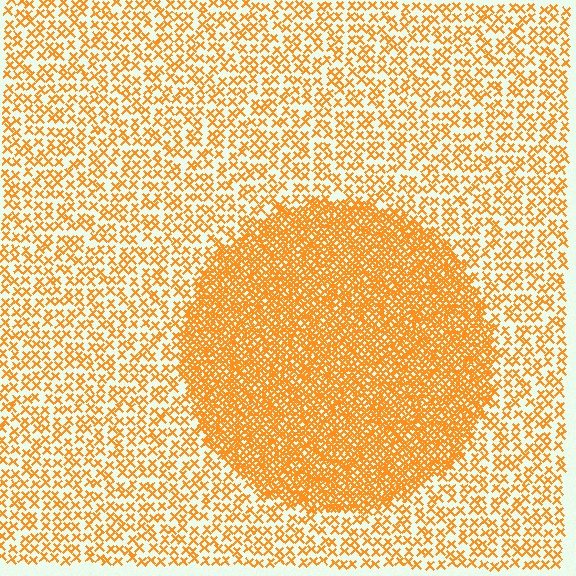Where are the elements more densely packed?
The elements are more densely packed inside the circle boundary.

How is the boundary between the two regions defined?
The boundary is defined by a change in element density (approximately 2.7x ratio). All elements are the same color, size, and shape.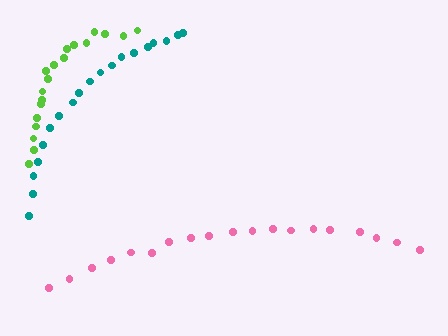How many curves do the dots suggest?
There are 3 distinct paths.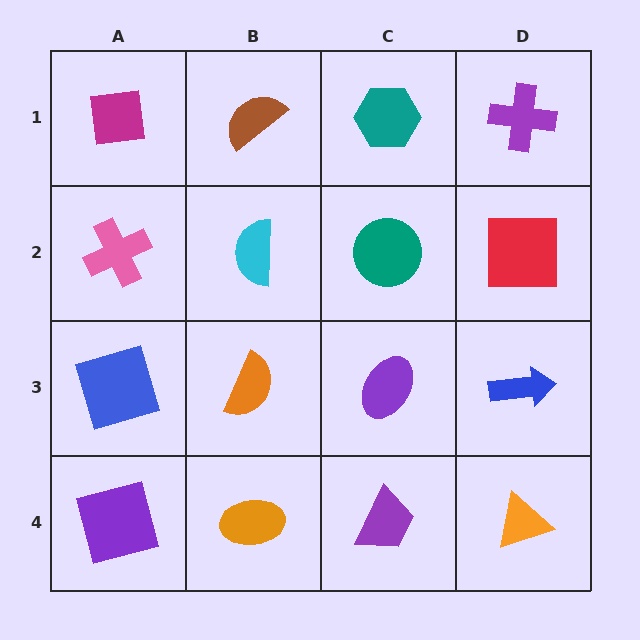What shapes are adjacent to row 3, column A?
A pink cross (row 2, column A), a purple square (row 4, column A), an orange semicircle (row 3, column B).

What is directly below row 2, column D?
A blue arrow.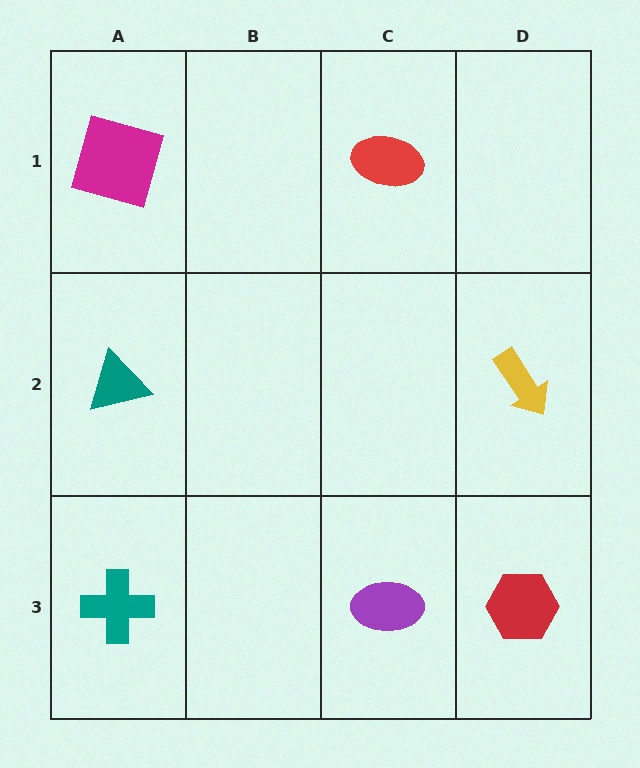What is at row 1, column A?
A magenta square.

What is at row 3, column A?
A teal cross.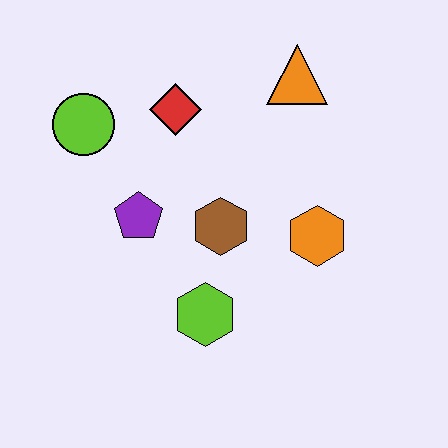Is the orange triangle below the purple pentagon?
No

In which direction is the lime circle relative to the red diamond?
The lime circle is to the left of the red diamond.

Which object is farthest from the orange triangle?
The lime hexagon is farthest from the orange triangle.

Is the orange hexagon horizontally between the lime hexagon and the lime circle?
No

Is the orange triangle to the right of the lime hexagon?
Yes